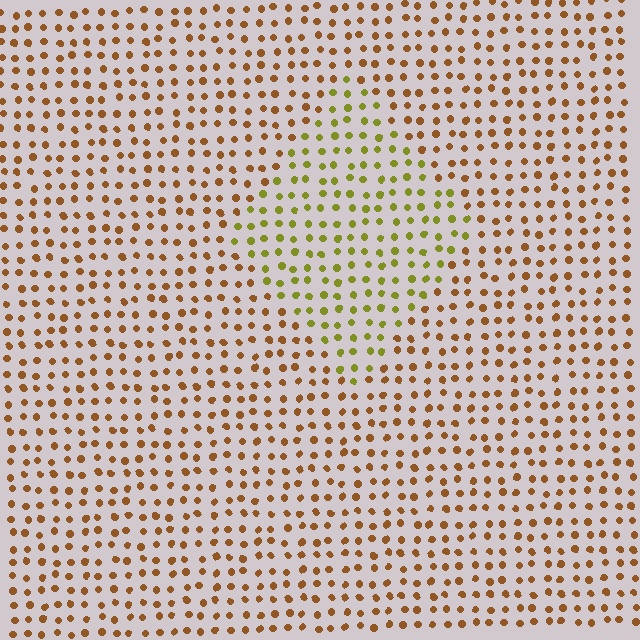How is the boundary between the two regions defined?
The boundary is defined purely by a slight shift in hue (about 41 degrees). Spacing, size, and orientation are identical on both sides.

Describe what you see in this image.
The image is filled with small brown elements in a uniform arrangement. A diamond-shaped region is visible where the elements are tinted to a slightly different hue, forming a subtle color boundary.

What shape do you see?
I see a diamond.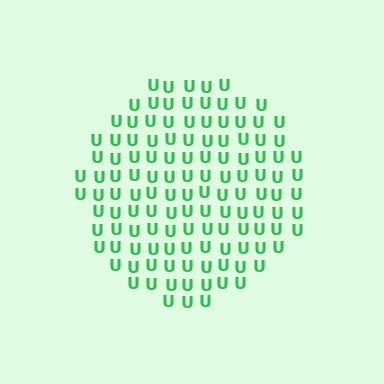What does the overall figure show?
The overall figure shows a circle.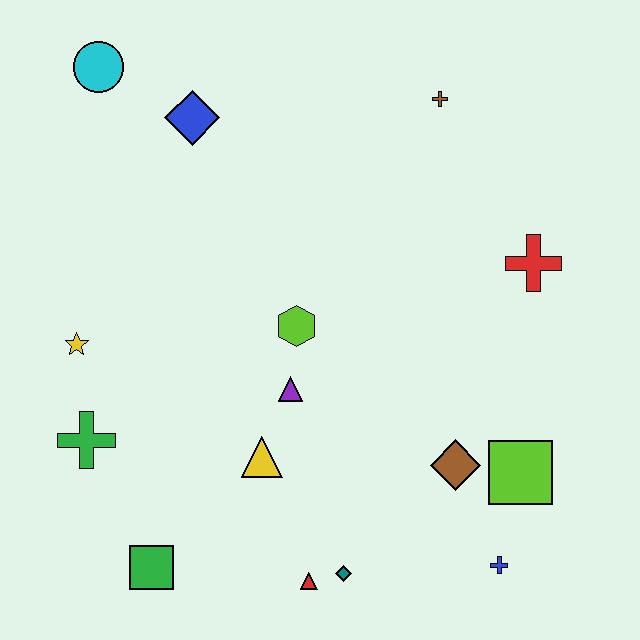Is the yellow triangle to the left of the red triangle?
Yes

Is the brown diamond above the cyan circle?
No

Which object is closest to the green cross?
The yellow star is closest to the green cross.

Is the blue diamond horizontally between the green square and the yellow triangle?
Yes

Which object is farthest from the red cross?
The green square is farthest from the red cross.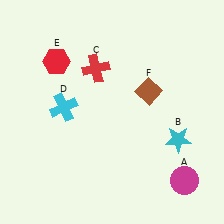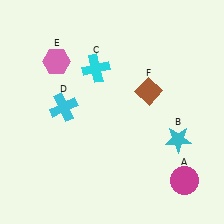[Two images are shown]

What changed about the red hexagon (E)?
In Image 1, E is red. In Image 2, it changed to pink.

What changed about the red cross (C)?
In Image 1, C is red. In Image 2, it changed to cyan.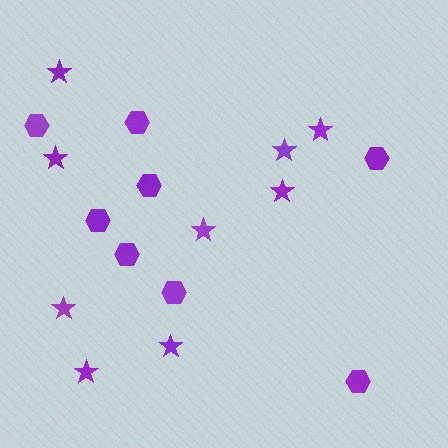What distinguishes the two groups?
There are 2 groups: one group of stars (9) and one group of hexagons (8).